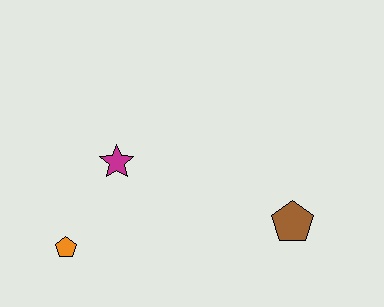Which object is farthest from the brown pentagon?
The orange pentagon is farthest from the brown pentagon.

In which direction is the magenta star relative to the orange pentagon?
The magenta star is above the orange pentagon.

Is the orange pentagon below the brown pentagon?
Yes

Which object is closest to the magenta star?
The orange pentagon is closest to the magenta star.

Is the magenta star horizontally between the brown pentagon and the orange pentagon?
Yes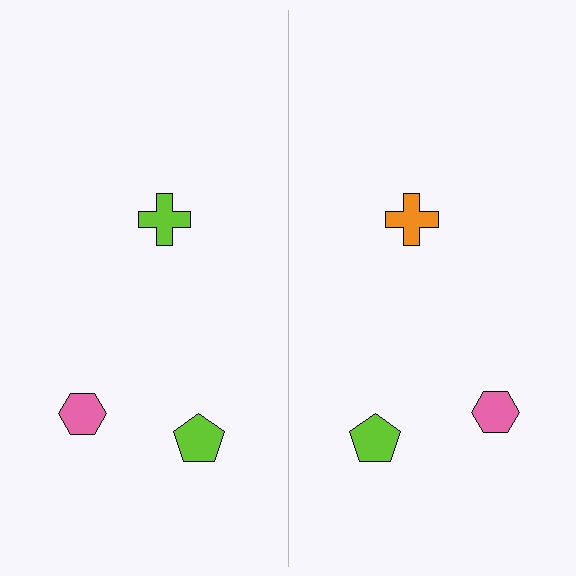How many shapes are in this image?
There are 6 shapes in this image.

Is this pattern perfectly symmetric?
No, the pattern is not perfectly symmetric. The orange cross on the right side breaks the symmetry — its mirror counterpart is lime.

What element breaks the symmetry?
The orange cross on the right side breaks the symmetry — its mirror counterpart is lime.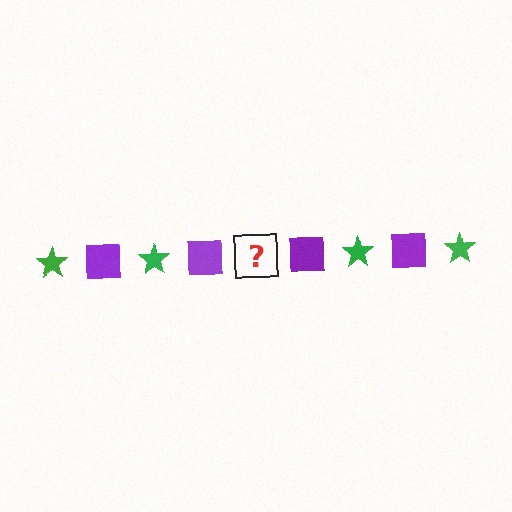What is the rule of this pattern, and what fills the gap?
The rule is that the pattern alternates between green star and purple square. The gap should be filled with a green star.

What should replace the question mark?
The question mark should be replaced with a green star.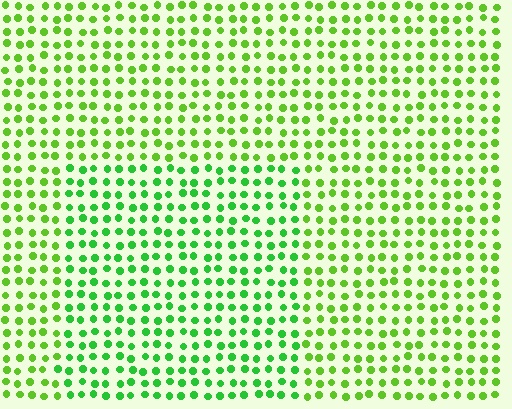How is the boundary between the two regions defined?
The boundary is defined purely by a slight shift in hue (about 26 degrees). Spacing, size, and orientation are identical on both sides.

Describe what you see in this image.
The image is filled with small lime elements in a uniform arrangement. A rectangle-shaped region is visible where the elements are tinted to a slightly different hue, forming a subtle color boundary.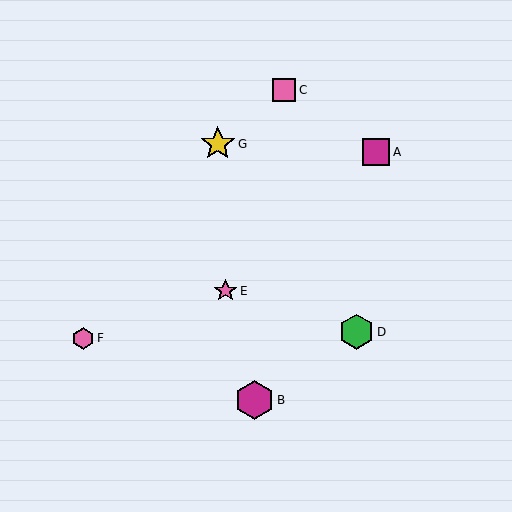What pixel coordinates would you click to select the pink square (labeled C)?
Click at (284, 90) to select the pink square C.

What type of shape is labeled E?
Shape E is a pink star.